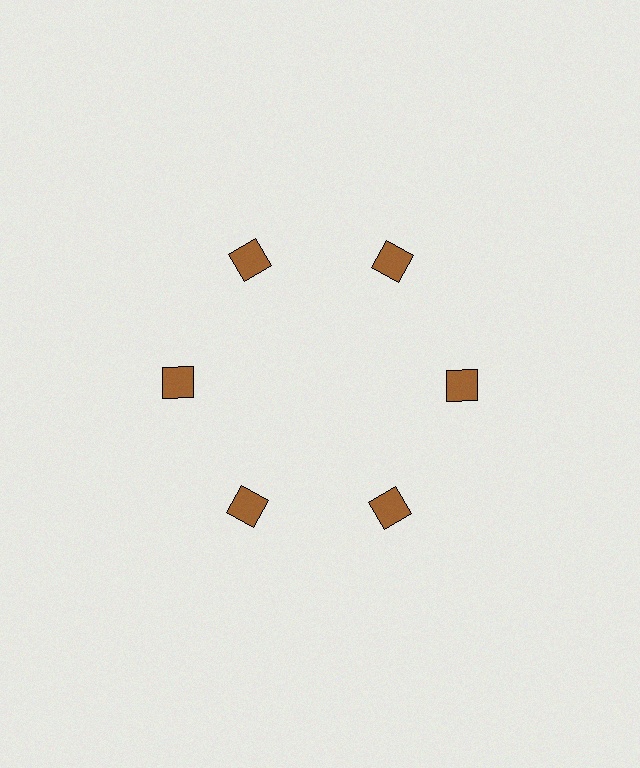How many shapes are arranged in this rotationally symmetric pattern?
There are 6 shapes, arranged in 6 groups of 1.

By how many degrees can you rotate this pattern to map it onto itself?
The pattern maps onto itself every 60 degrees of rotation.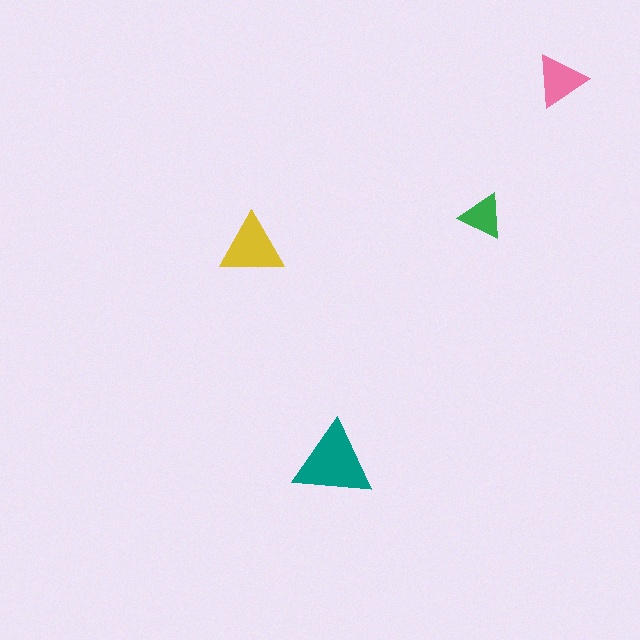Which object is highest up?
The pink triangle is topmost.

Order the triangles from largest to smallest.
the teal one, the yellow one, the pink one, the green one.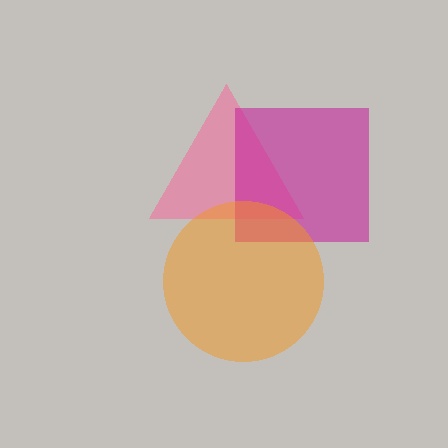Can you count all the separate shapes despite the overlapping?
Yes, there are 3 separate shapes.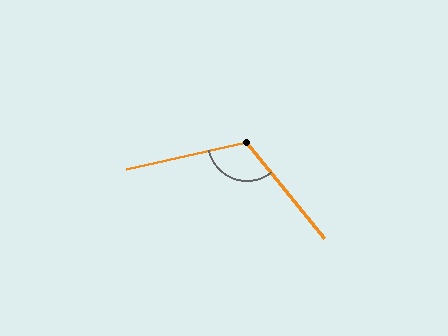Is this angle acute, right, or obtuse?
It is obtuse.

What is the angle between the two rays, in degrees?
Approximately 116 degrees.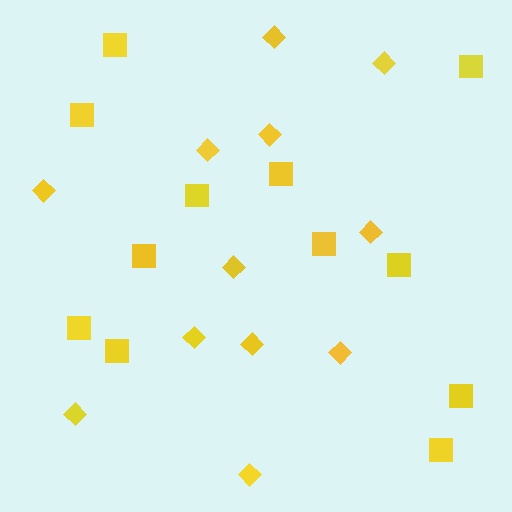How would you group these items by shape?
There are 2 groups: one group of diamonds (12) and one group of squares (12).